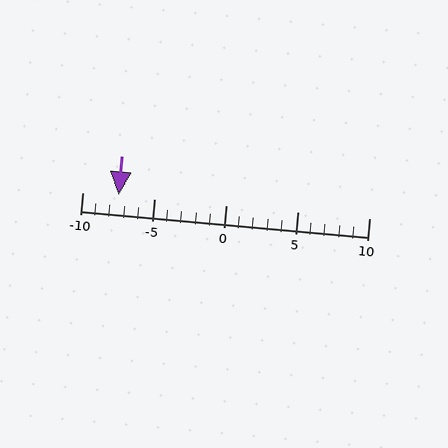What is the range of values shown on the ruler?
The ruler shows values from -10 to 10.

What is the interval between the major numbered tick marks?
The major tick marks are spaced 5 units apart.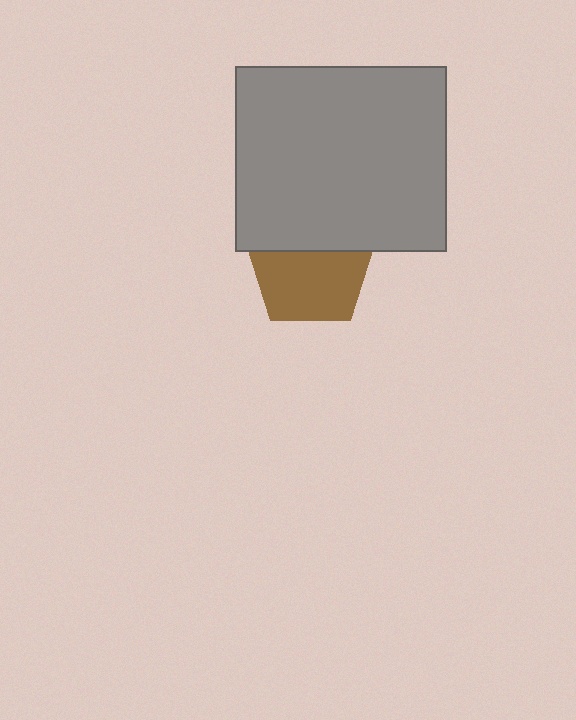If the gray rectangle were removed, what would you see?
You would see the complete brown pentagon.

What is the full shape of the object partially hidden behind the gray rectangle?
The partially hidden object is a brown pentagon.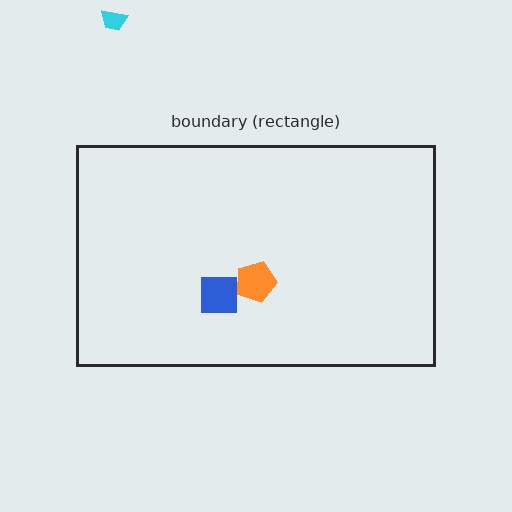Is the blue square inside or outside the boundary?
Inside.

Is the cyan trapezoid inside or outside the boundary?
Outside.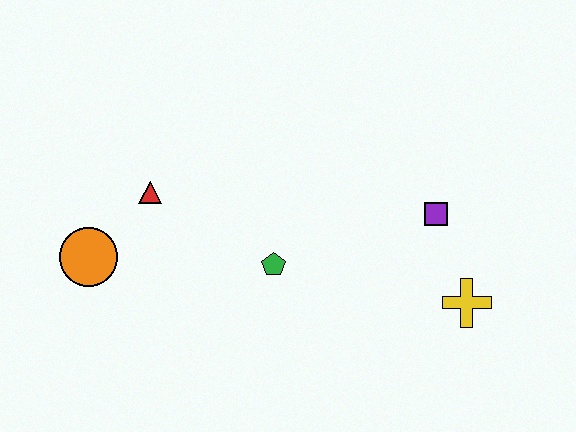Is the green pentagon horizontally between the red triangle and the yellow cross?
Yes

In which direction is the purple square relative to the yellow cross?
The purple square is above the yellow cross.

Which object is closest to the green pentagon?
The red triangle is closest to the green pentagon.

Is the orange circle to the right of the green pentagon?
No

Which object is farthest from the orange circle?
The yellow cross is farthest from the orange circle.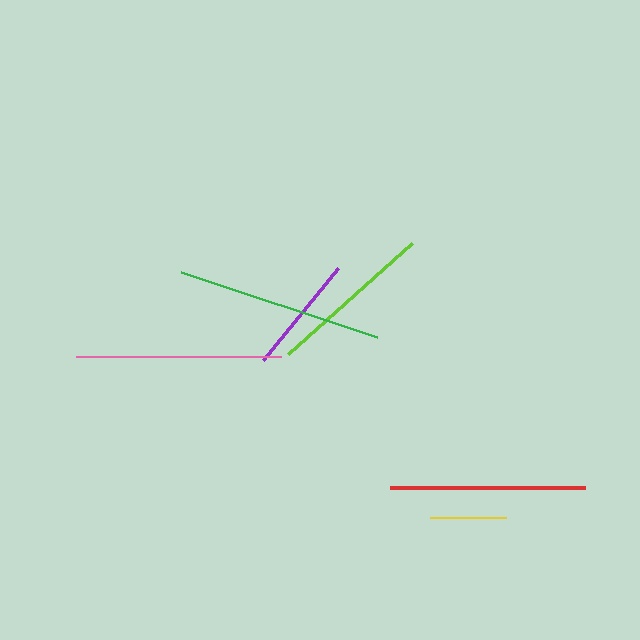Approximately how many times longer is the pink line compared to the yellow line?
The pink line is approximately 2.7 times the length of the yellow line.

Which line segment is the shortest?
The yellow line is the shortest at approximately 76 pixels.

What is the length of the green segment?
The green segment is approximately 207 pixels long.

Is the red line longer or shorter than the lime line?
The red line is longer than the lime line.